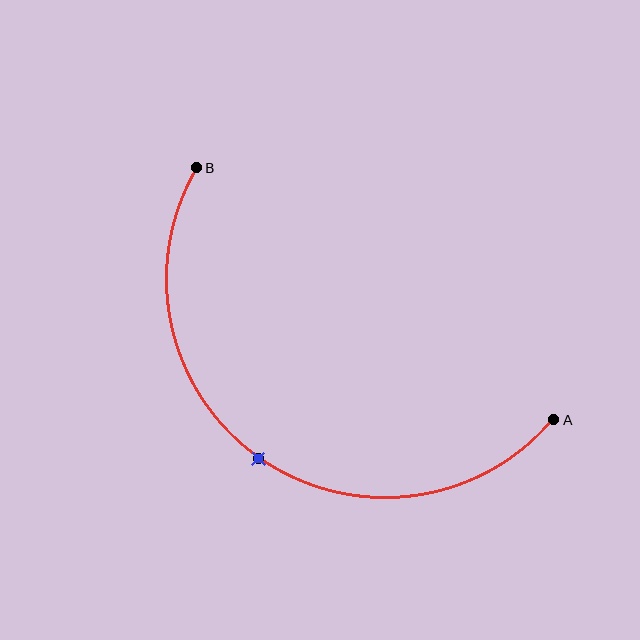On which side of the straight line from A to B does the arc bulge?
The arc bulges below and to the left of the straight line connecting A and B.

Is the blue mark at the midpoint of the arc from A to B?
Yes. The blue mark lies on the arc at equal arc-length from both A and B — it is the arc midpoint.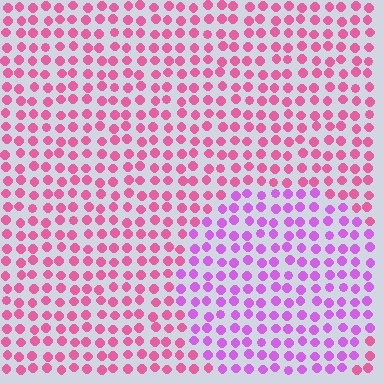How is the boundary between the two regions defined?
The boundary is defined purely by a slight shift in hue (about 38 degrees). Spacing, size, and orientation are identical on both sides.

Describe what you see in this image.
The image is filled with small pink elements in a uniform arrangement. A circle-shaped region is visible where the elements are tinted to a slightly different hue, forming a subtle color boundary.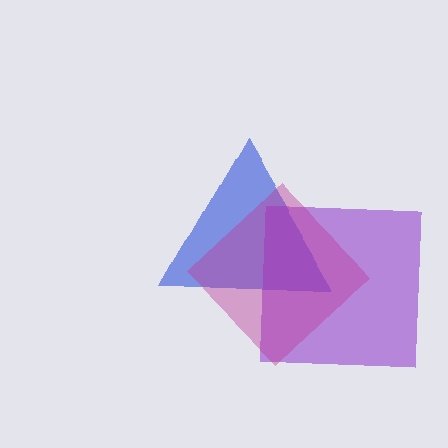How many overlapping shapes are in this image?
There are 3 overlapping shapes in the image.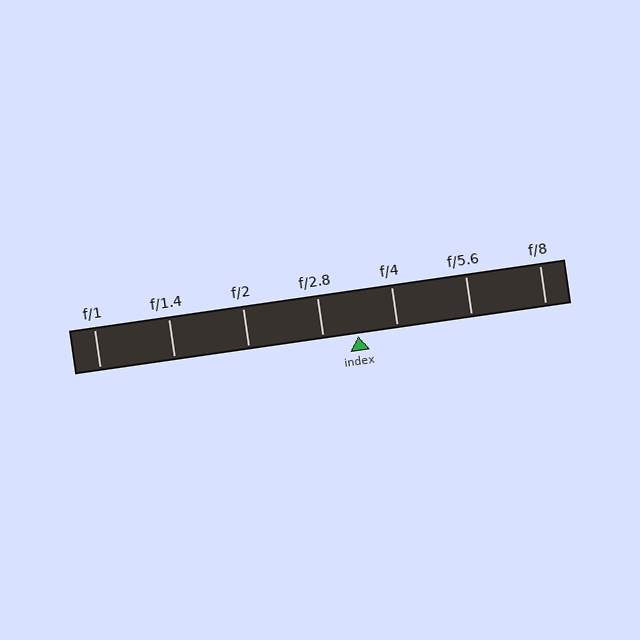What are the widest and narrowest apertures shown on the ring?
The widest aperture shown is f/1 and the narrowest is f/8.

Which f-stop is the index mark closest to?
The index mark is closest to f/2.8.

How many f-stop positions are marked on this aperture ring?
There are 7 f-stop positions marked.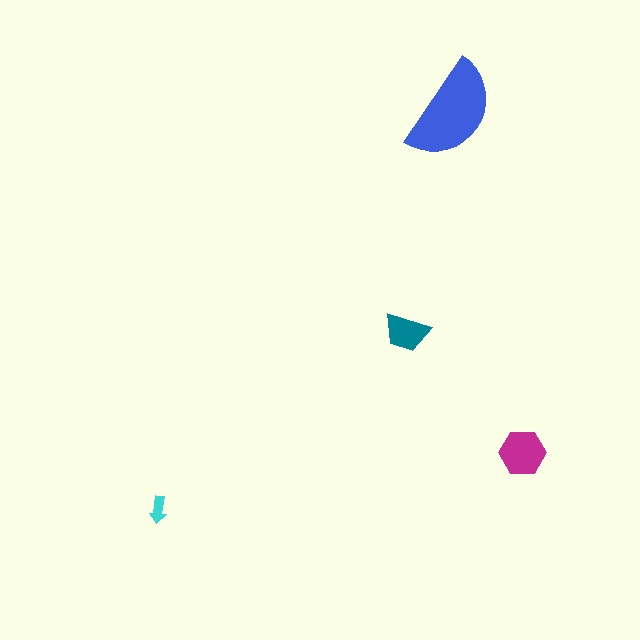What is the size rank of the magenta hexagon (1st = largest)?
2nd.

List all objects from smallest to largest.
The cyan arrow, the teal trapezoid, the magenta hexagon, the blue semicircle.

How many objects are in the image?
There are 4 objects in the image.